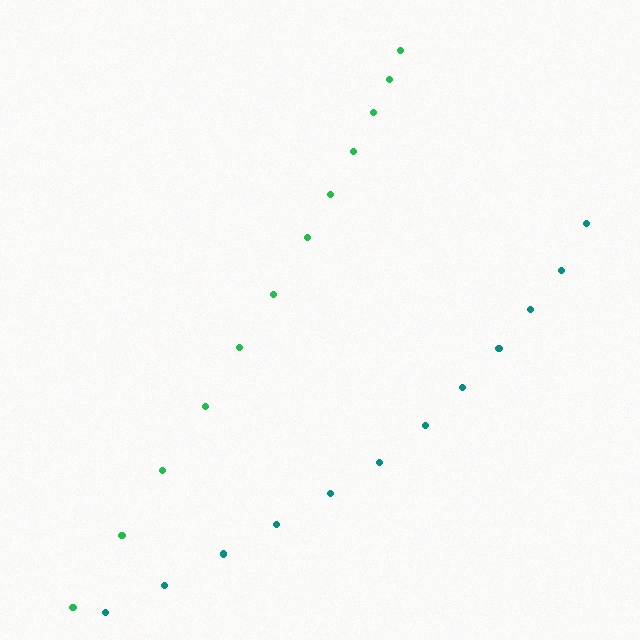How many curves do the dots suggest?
There are 2 distinct paths.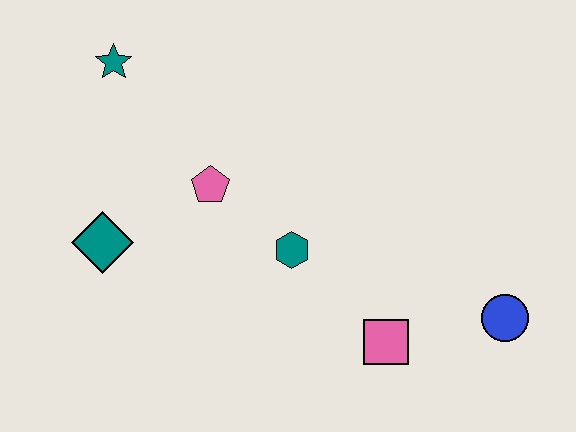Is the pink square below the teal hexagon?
Yes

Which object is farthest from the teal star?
The blue circle is farthest from the teal star.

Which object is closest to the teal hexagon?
The pink pentagon is closest to the teal hexagon.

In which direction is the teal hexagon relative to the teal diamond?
The teal hexagon is to the right of the teal diamond.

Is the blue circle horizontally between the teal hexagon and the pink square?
No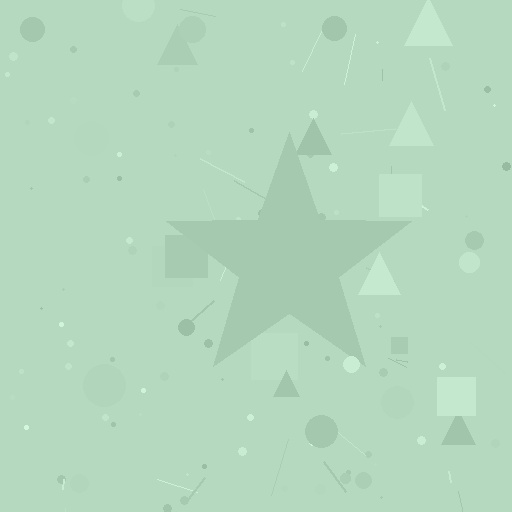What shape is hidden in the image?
A star is hidden in the image.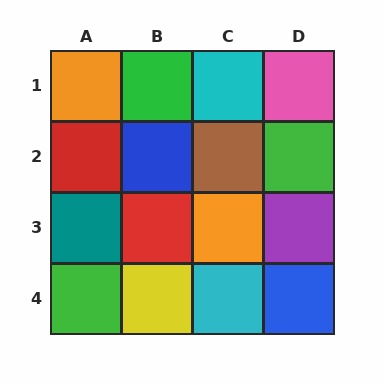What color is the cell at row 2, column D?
Green.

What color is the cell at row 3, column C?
Orange.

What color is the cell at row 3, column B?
Red.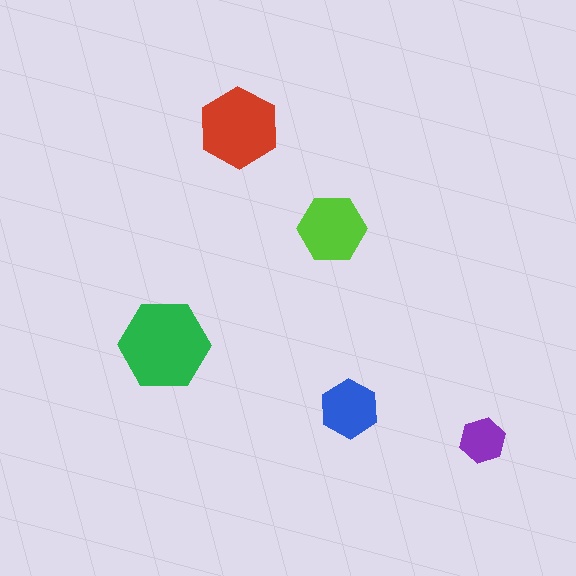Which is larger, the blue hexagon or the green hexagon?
The green one.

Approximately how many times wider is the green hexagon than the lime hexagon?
About 1.5 times wider.